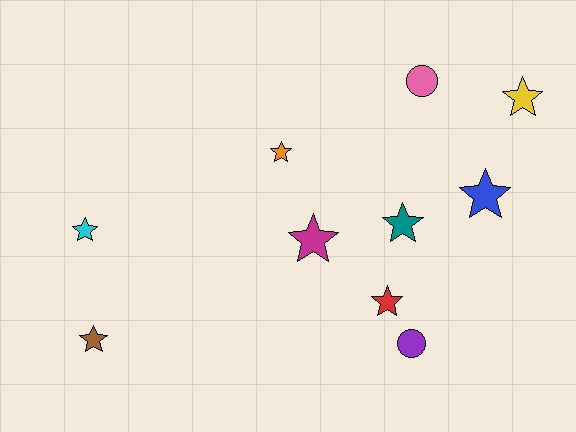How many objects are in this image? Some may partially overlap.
There are 10 objects.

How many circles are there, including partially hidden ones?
There are 2 circles.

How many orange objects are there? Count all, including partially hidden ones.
There is 1 orange object.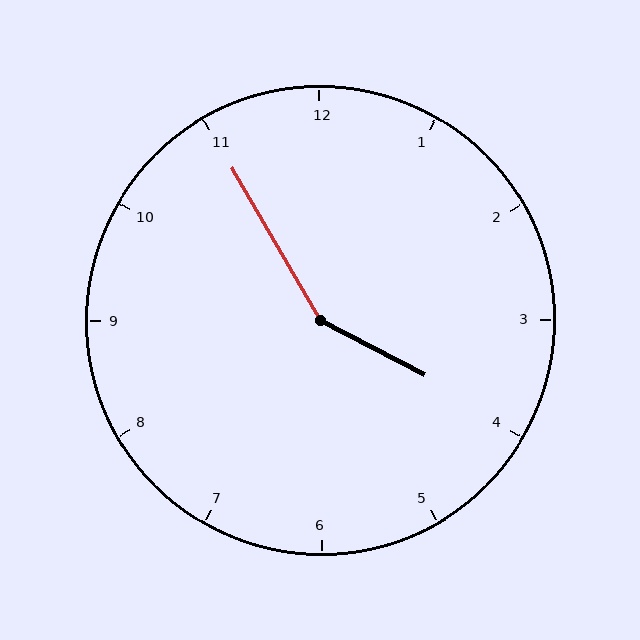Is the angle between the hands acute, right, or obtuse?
It is obtuse.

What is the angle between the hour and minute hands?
Approximately 148 degrees.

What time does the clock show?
3:55.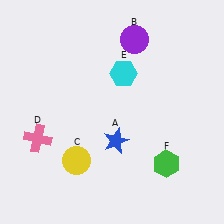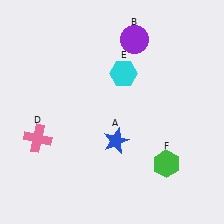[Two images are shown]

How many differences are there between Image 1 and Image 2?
There is 1 difference between the two images.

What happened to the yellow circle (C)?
The yellow circle (C) was removed in Image 2. It was in the bottom-left area of Image 1.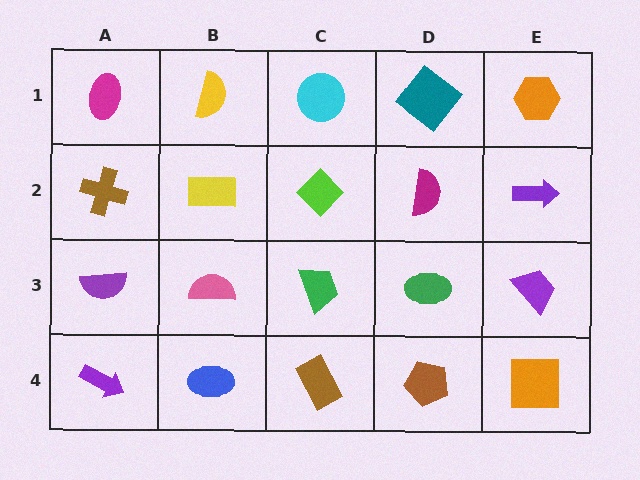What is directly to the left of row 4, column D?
A brown rectangle.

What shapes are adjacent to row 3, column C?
A lime diamond (row 2, column C), a brown rectangle (row 4, column C), a pink semicircle (row 3, column B), a green ellipse (row 3, column D).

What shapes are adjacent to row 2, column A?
A magenta ellipse (row 1, column A), a purple semicircle (row 3, column A), a yellow rectangle (row 2, column B).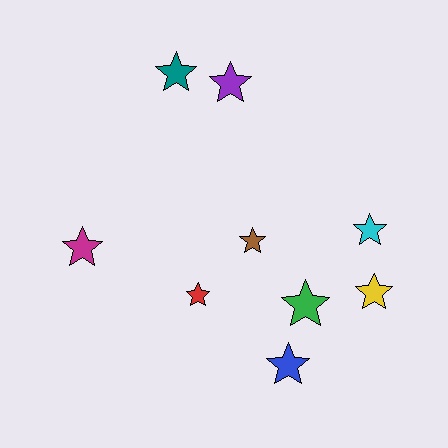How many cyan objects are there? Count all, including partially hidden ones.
There is 1 cyan object.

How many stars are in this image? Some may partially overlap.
There are 9 stars.